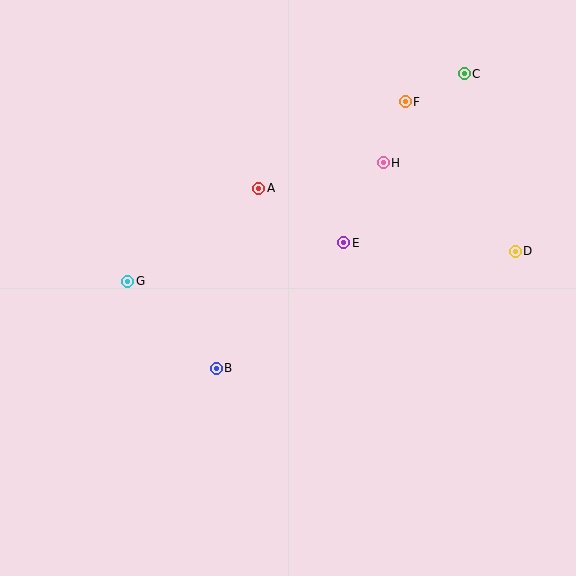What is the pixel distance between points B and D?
The distance between B and D is 321 pixels.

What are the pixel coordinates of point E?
Point E is at (344, 243).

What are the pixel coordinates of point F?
Point F is at (405, 102).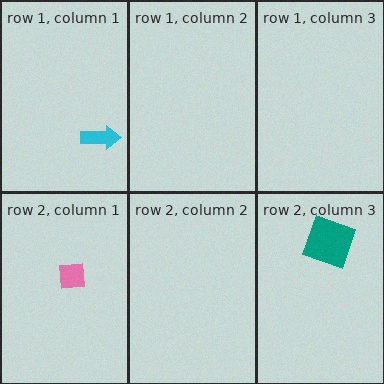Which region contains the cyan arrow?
The row 1, column 1 region.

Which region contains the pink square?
The row 2, column 1 region.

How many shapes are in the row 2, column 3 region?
1.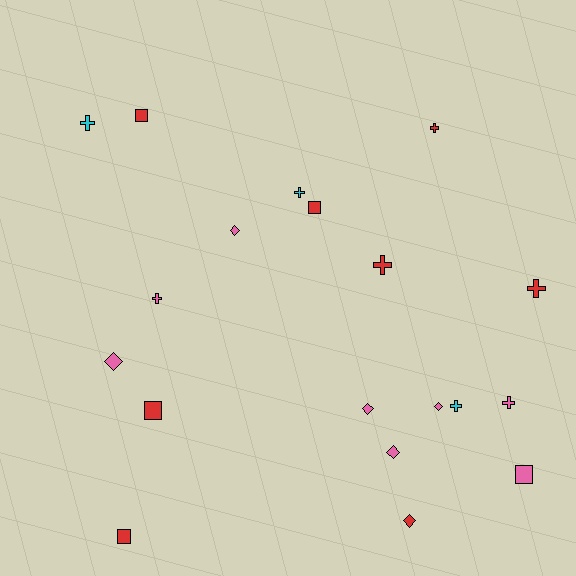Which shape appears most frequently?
Cross, with 8 objects.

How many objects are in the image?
There are 19 objects.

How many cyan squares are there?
There are no cyan squares.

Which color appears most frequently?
Pink, with 8 objects.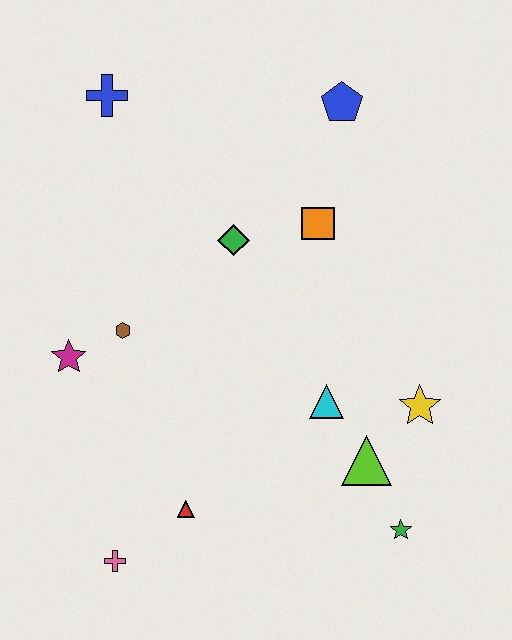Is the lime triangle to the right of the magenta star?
Yes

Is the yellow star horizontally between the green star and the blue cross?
No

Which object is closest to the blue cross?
The green diamond is closest to the blue cross.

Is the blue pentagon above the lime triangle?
Yes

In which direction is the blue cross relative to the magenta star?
The blue cross is above the magenta star.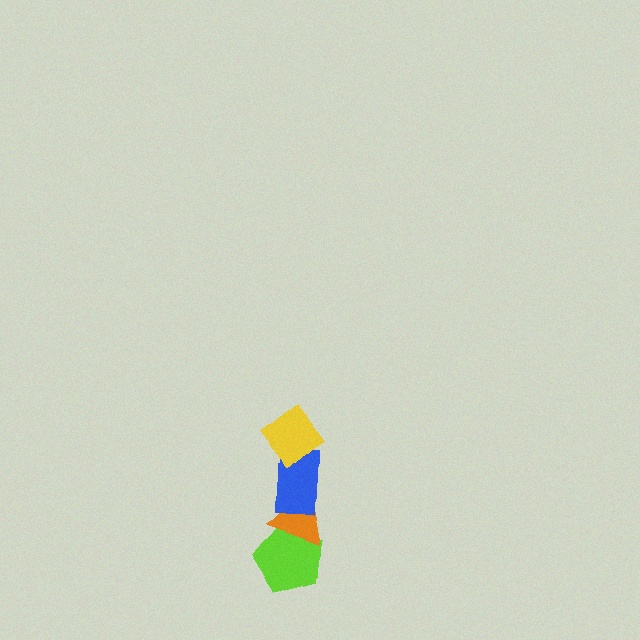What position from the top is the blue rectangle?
The blue rectangle is 2nd from the top.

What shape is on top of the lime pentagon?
The orange triangle is on top of the lime pentagon.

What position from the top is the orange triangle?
The orange triangle is 3rd from the top.